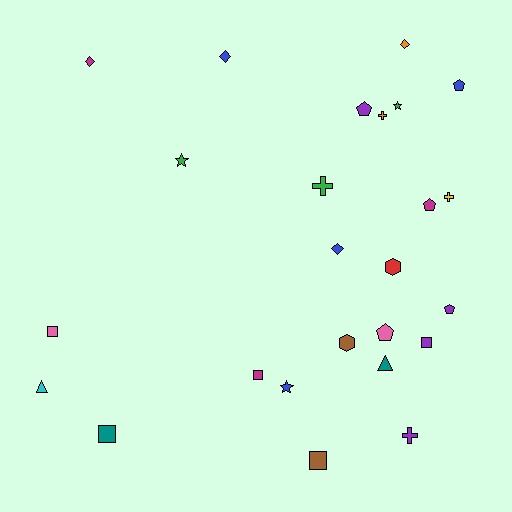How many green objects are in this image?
There are 3 green objects.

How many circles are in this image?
There are no circles.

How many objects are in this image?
There are 25 objects.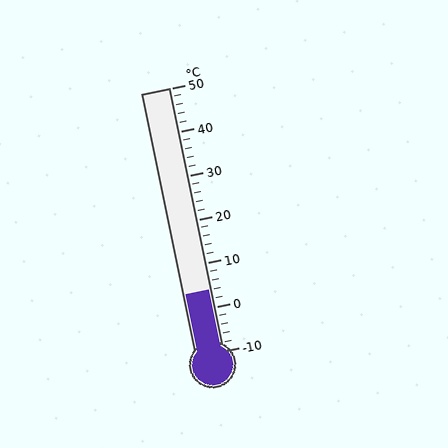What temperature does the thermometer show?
The thermometer shows approximately 4°C.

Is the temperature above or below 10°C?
The temperature is below 10°C.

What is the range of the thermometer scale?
The thermometer scale ranges from -10°C to 50°C.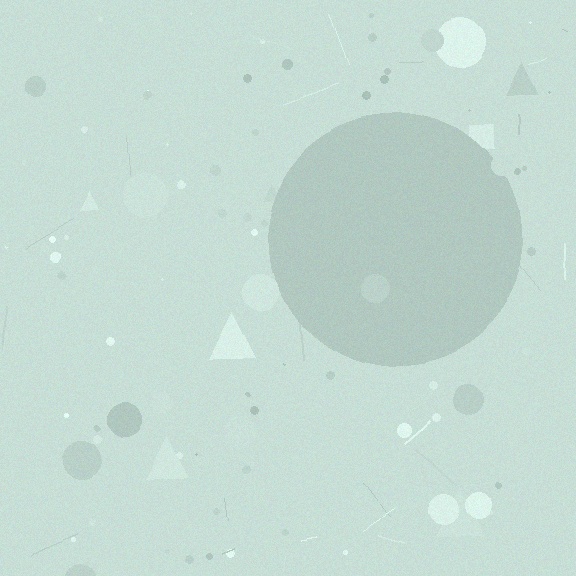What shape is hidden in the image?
A circle is hidden in the image.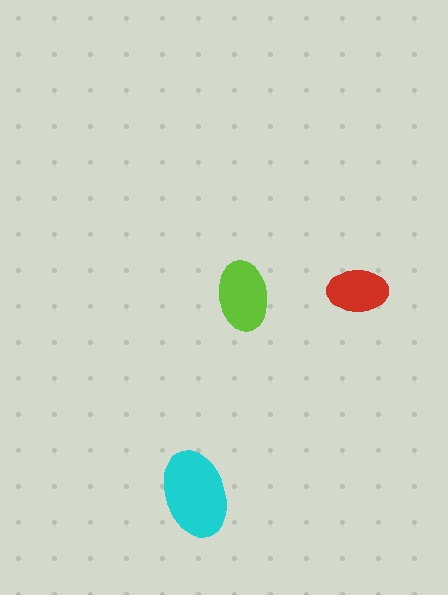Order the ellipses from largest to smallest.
the cyan one, the lime one, the red one.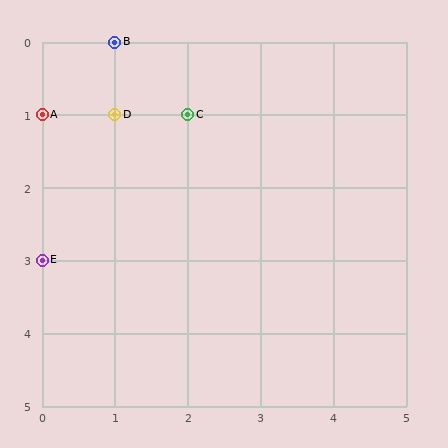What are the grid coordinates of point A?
Point A is at grid coordinates (0, 1).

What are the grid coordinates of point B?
Point B is at grid coordinates (1, 0).